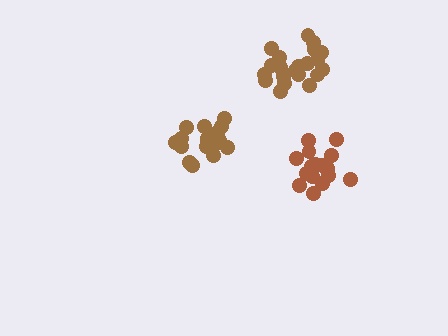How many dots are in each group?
Group 1: 17 dots, Group 2: 21 dots, Group 3: 18 dots (56 total).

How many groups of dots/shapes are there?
There are 3 groups.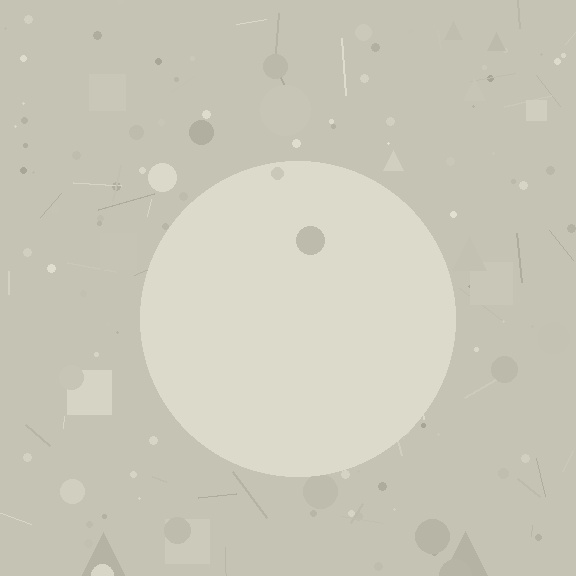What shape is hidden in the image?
A circle is hidden in the image.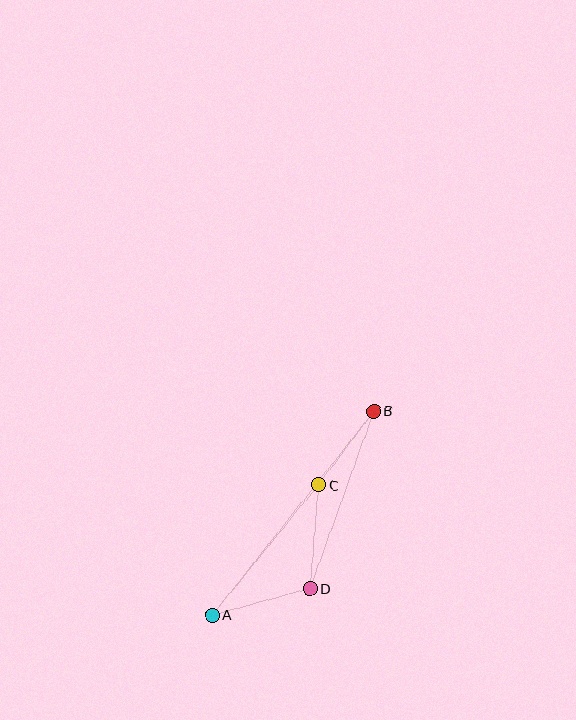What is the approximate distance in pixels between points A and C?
The distance between A and C is approximately 168 pixels.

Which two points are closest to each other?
Points B and C are closest to each other.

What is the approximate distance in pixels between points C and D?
The distance between C and D is approximately 104 pixels.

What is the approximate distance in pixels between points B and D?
The distance between B and D is approximately 188 pixels.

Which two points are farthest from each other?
Points A and B are farthest from each other.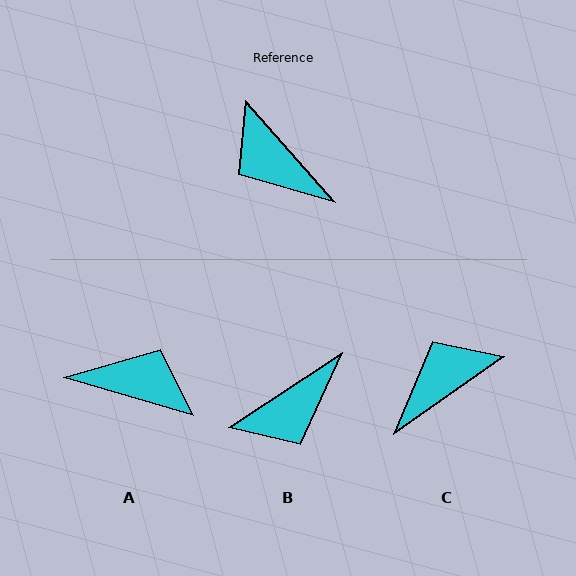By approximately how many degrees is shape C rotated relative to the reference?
Approximately 96 degrees clockwise.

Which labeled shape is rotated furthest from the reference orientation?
A, about 148 degrees away.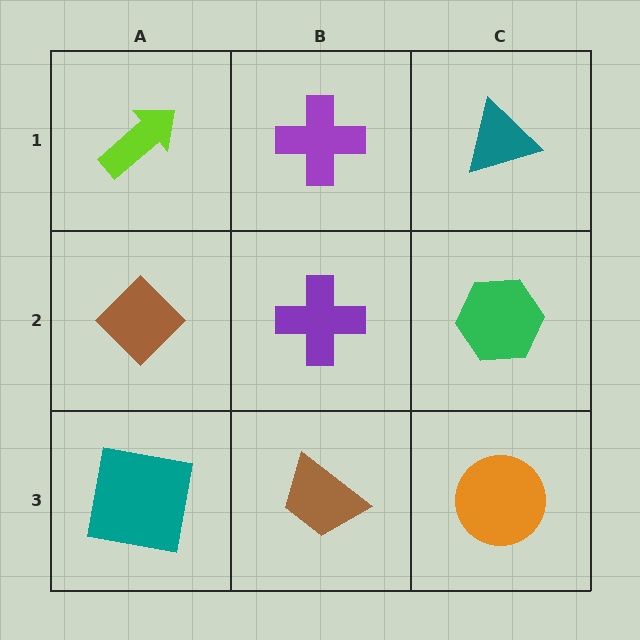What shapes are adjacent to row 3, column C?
A green hexagon (row 2, column C), a brown trapezoid (row 3, column B).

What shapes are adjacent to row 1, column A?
A brown diamond (row 2, column A), a purple cross (row 1, column B).